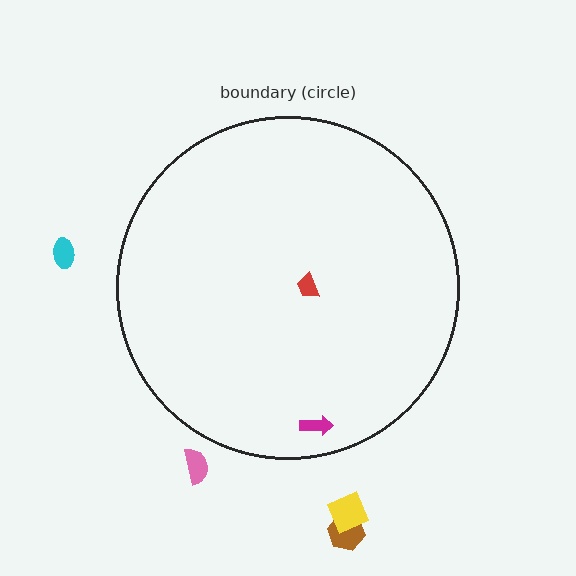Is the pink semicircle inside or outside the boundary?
Outside.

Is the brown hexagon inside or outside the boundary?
Outside.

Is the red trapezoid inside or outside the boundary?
Inside.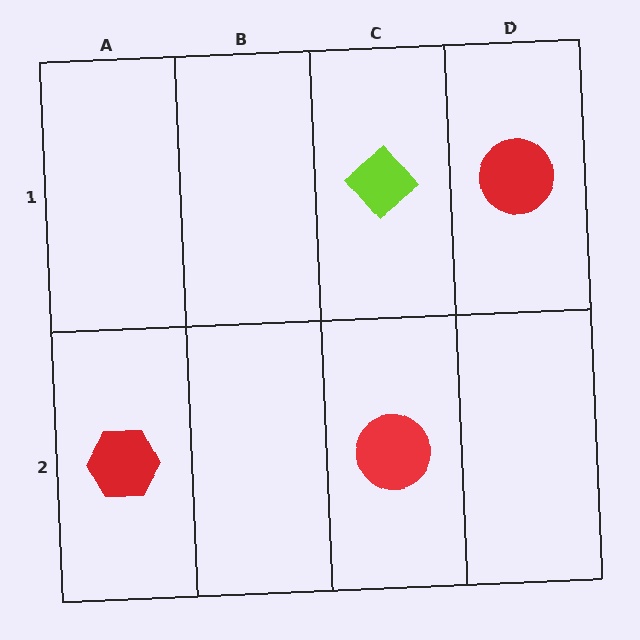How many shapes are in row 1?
2 shapes.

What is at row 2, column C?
A red circle.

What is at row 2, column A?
A red hexagon.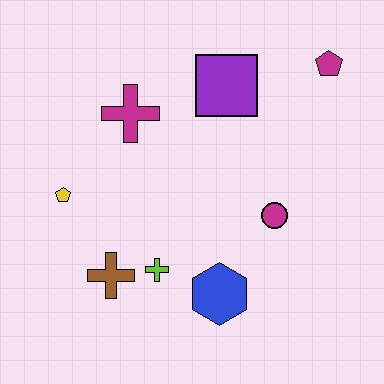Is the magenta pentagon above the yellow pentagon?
Yes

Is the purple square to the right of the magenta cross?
Yes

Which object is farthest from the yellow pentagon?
The magenta pentagon is farthest from the yellow pentagon.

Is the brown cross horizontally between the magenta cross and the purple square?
No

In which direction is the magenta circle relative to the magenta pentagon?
The magenta circle is below the magenta pentagon.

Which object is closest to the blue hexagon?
The lime cross is closest to the blue hexagon.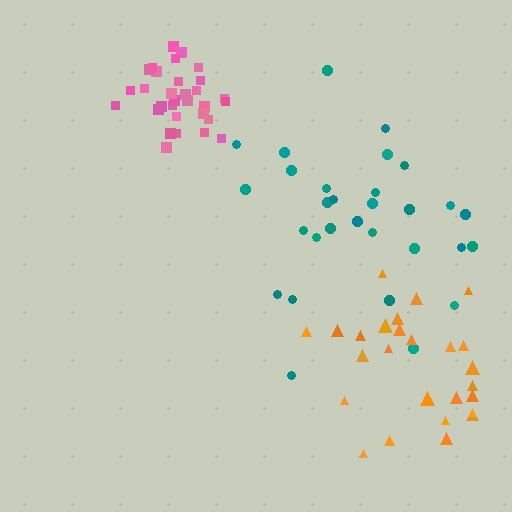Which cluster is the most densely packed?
Pink.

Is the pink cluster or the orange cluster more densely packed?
Pink.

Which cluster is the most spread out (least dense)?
Orange.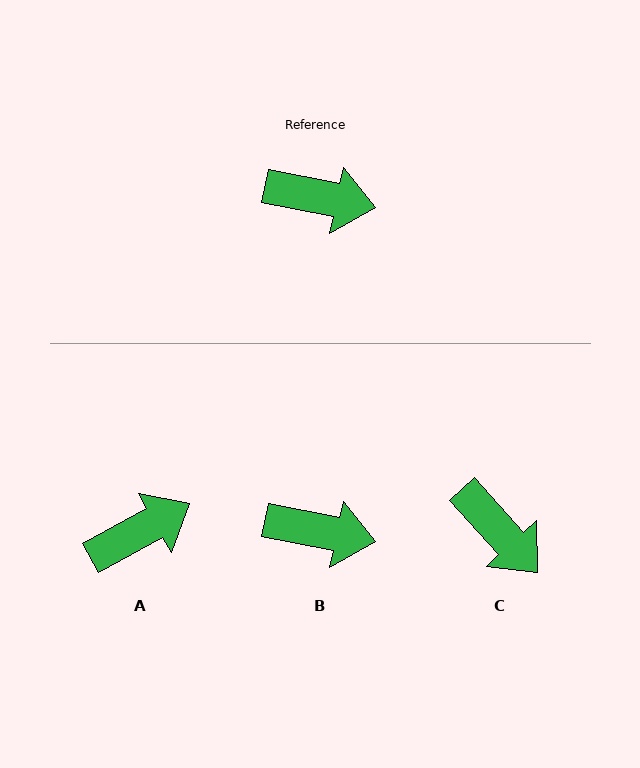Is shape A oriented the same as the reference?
No, it is off by about 40 degrees.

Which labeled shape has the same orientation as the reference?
B.